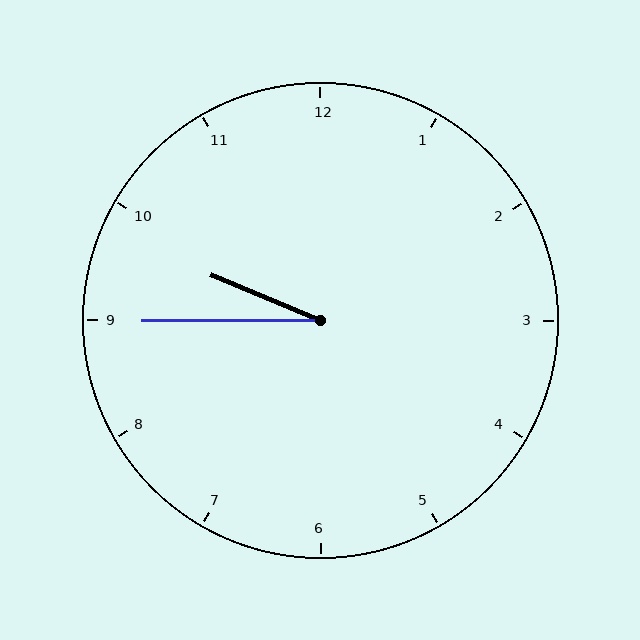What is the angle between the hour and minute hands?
Approximately 22 degrees.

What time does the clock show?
9:45.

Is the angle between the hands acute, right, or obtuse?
It is acute.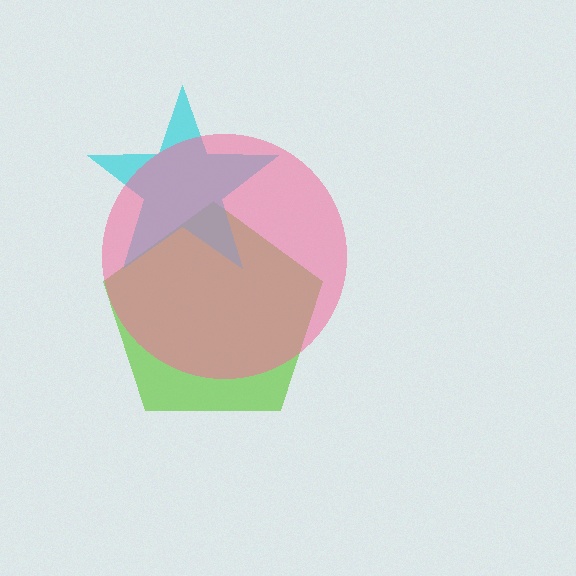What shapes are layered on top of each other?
The layered shapes are: a lime pentagon, a cyan star, a pink circle.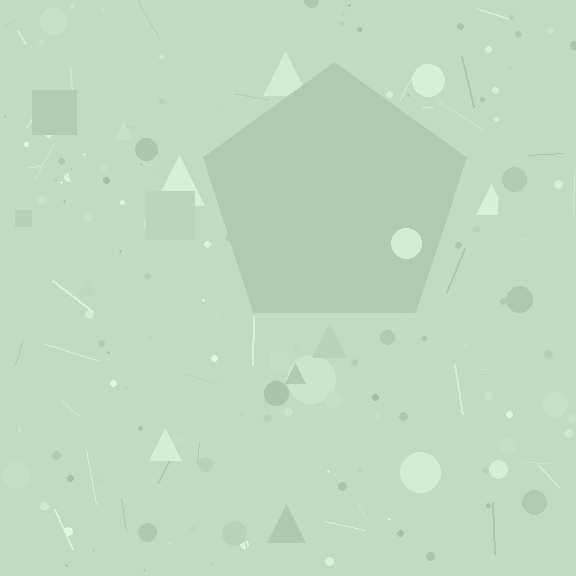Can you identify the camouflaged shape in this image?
The camouflaged shape is a pentagon.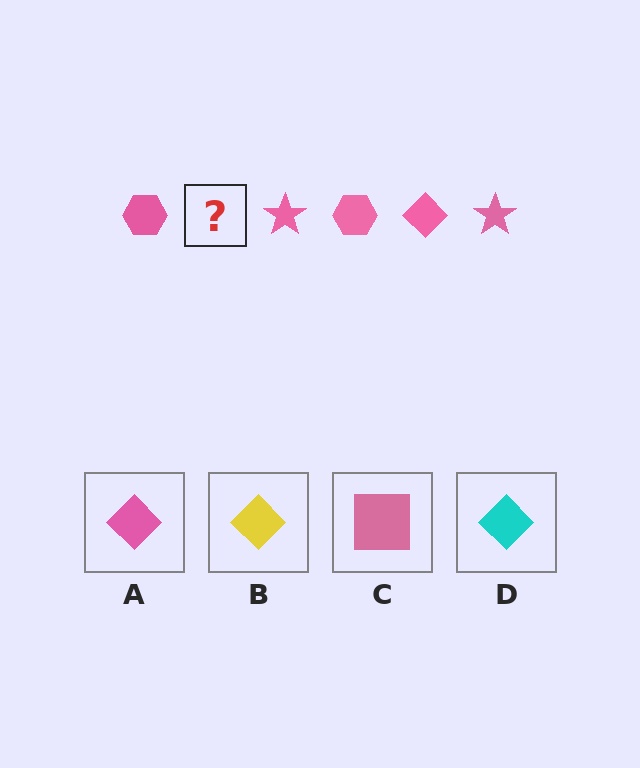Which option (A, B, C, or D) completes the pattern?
A.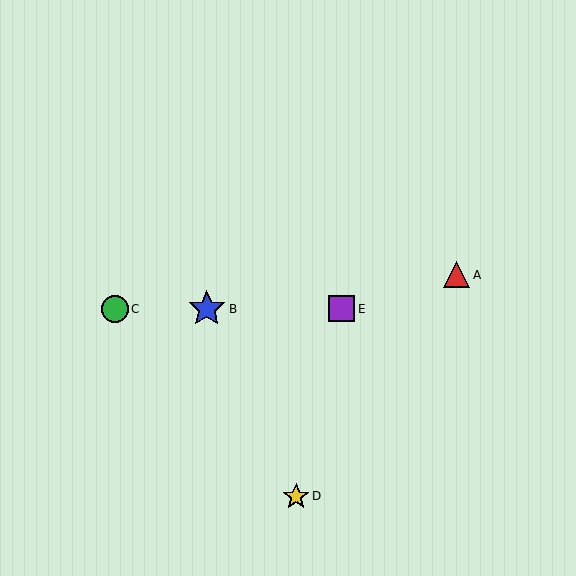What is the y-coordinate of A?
Object A is at y≈275.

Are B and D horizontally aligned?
No, B is at y≈309 and D is at y≈496.